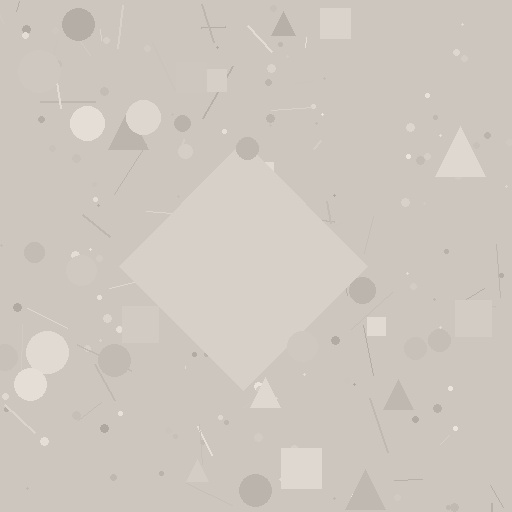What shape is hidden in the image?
A diamond is hidden in the image.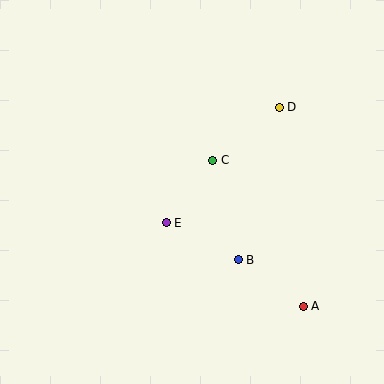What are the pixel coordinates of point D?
Point D is at (279, 107).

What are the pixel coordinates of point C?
Point C is at (213, 160).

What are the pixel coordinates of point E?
Point E is at (166, 223).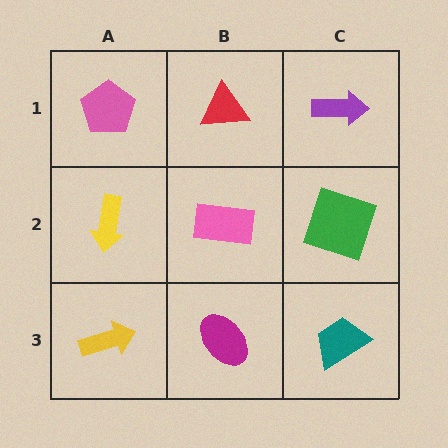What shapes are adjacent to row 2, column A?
A pink pentagon (row 1, column A), a yellow arrow (row 3, column A), a pink rectangle (row 2, column B).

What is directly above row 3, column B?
A pink rectangle.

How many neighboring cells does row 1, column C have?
2.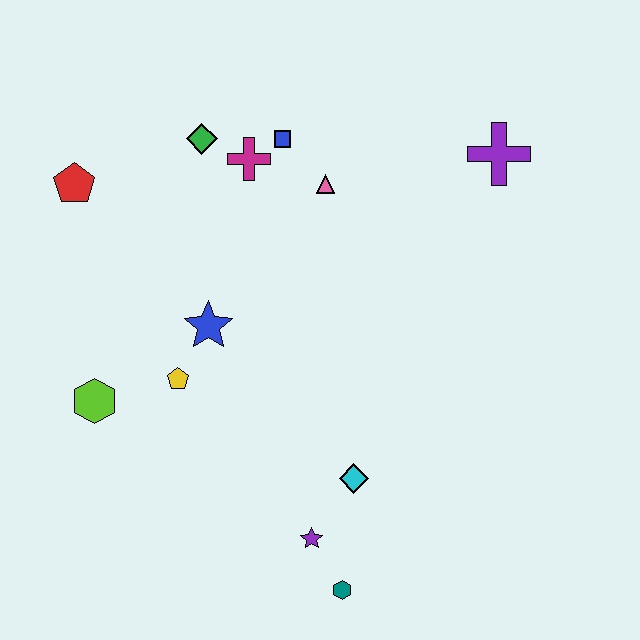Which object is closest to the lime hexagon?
The yellow pentagon is closest to the lime hexagon.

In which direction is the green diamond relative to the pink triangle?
The green diamond is to the left of the pink triangle.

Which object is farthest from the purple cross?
The lime hexagon is farthest from the purple cross.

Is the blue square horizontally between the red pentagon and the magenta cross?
No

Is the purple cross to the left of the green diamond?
No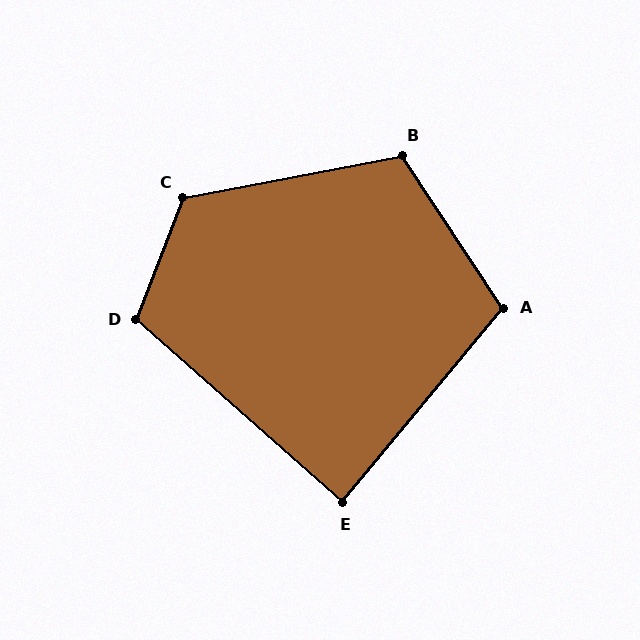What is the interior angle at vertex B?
Approximately 112 degrees (obtuse).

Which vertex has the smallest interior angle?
E, at approximately 88 degrees.